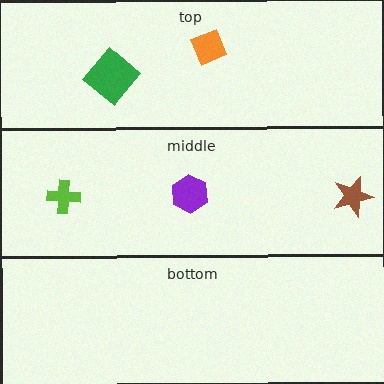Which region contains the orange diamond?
The top region.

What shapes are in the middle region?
The lime cross, the purple hexagon, the brown star.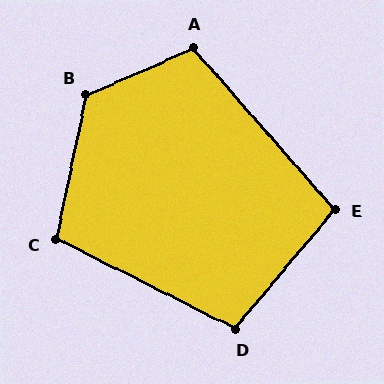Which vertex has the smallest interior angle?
E, at approximately 99 degrees.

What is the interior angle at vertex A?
Approximately 108 degrees (obtuse).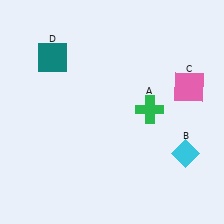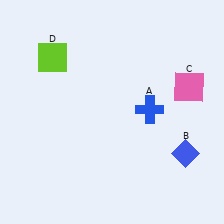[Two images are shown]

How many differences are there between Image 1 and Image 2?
There are 3 differences between the two images.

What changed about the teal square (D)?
In Image 1, D is teal. In Image 2, it changed to lime.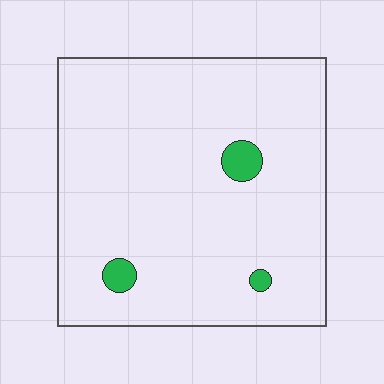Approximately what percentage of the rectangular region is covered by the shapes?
Approximately 5%.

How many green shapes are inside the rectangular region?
3.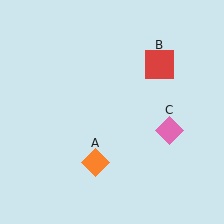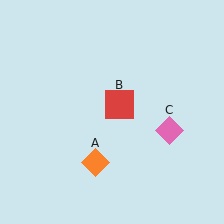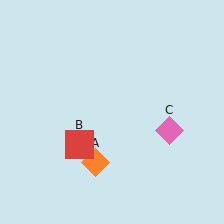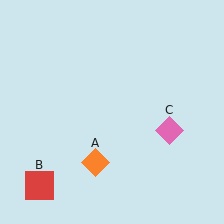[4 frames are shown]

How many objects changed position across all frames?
1 object changed position: red square (object B).